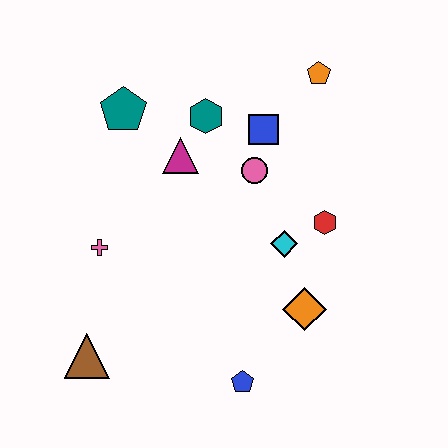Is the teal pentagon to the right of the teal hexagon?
No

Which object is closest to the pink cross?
The brown triangle is closest to the pink cross.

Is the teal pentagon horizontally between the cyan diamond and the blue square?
No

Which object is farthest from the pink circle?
The brown triangle is farthest from the pink circle.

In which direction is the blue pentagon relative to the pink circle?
The blue pentagon is below the pink circle.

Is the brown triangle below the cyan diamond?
Yes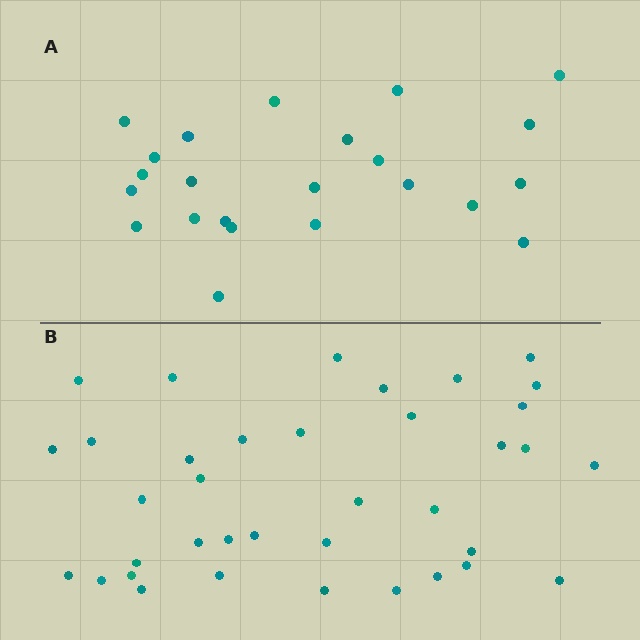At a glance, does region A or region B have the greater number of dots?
Region B (the bottom region) has more dots.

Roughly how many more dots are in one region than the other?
Region B has approximately 15 more dots than region A.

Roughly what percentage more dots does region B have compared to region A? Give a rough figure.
About 60% more.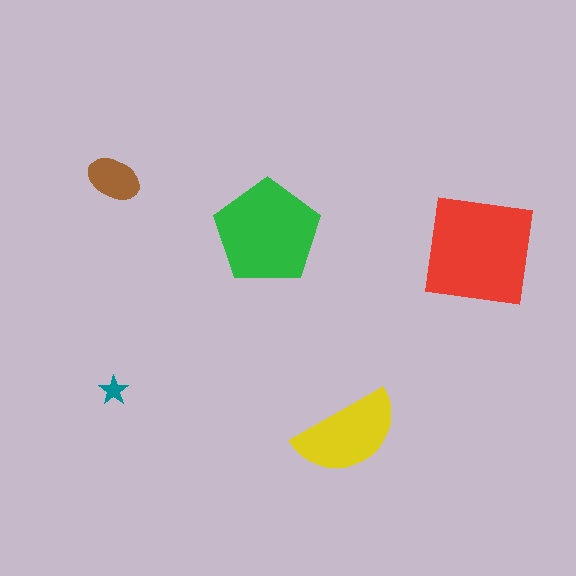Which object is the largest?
The red square.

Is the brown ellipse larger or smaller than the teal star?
Larger.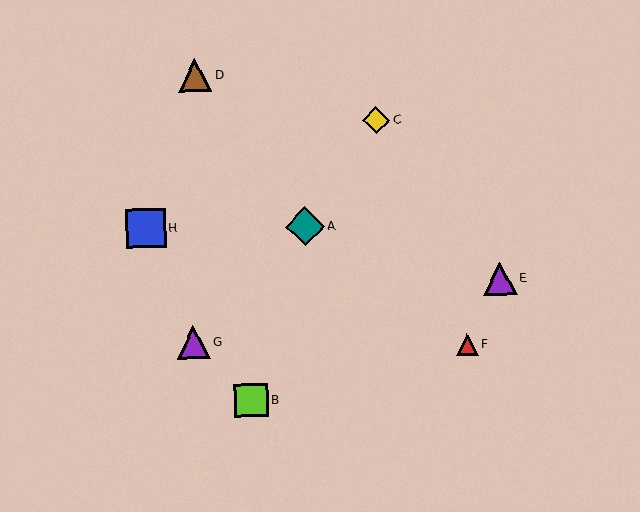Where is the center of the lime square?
The center of the lime square is at (251, 400).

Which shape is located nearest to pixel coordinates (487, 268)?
The purple triangle (labeled E) at (500, 279) is nearest to that location.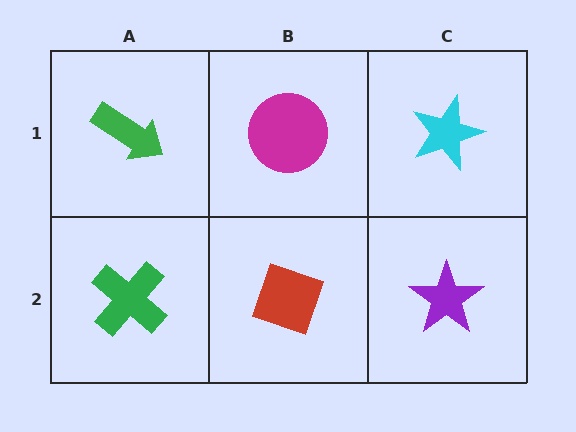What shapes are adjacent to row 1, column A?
A green cross (row 2, column A), a magenta circle (row 1, column B).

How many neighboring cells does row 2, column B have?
3.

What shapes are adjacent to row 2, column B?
A magenta circle (row 1, column B), a green cross (row 2, column A), a purple star (row 2, column C).